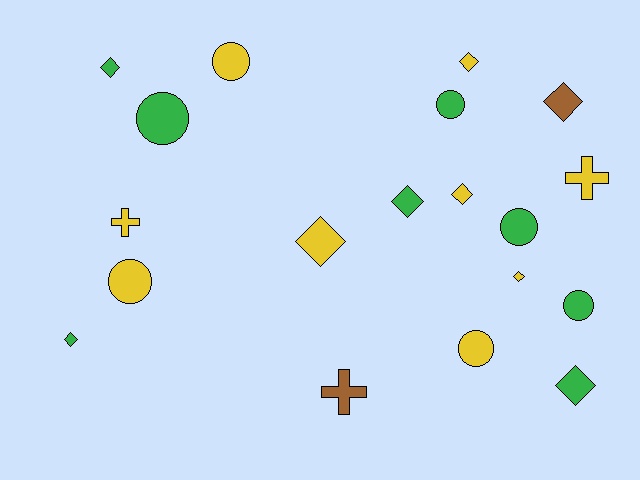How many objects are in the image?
There are 19 objects.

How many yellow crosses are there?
There are 2 yellow crosses.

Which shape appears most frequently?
Diamond, with 9 objects.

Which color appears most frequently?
Yellow, with 9 objects.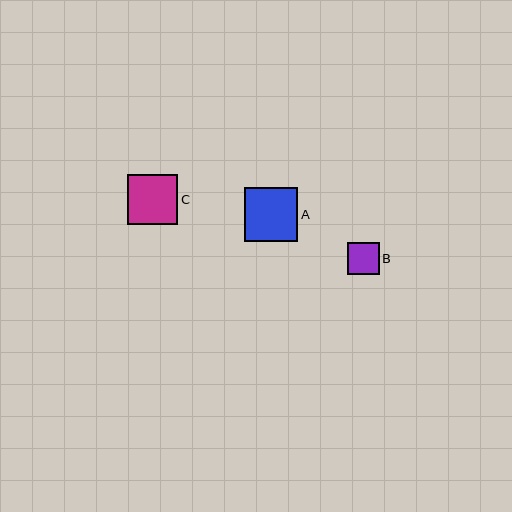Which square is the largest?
Square A is the largest with a size of approximately 54 pixels.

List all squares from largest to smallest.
From largest to smallest: A, C, B.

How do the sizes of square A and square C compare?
Square A and square C are approximately the same size.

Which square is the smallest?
Square B is the smallest with a size of approximately 32 pixels.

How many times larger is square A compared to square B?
Square A is approximately 1.7 times the size of square B.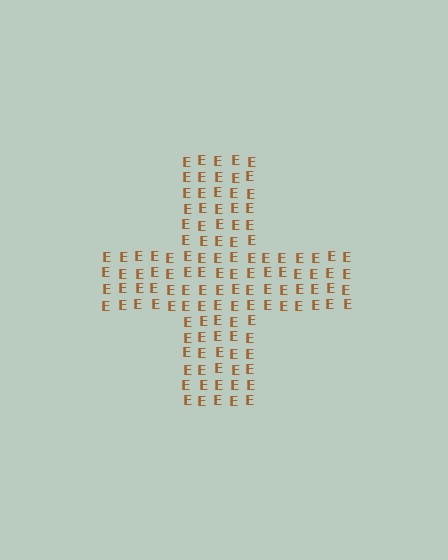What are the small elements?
The small elements are letter E's.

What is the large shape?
The large shape is a cross.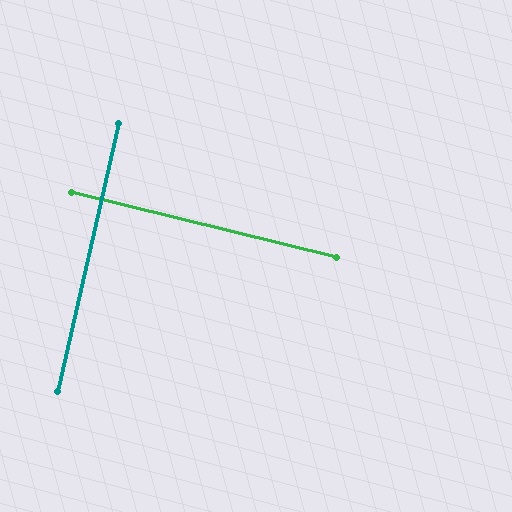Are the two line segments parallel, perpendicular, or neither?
Perpendicular — they meet at approximately 89°.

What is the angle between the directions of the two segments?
Approximately 89 degrees.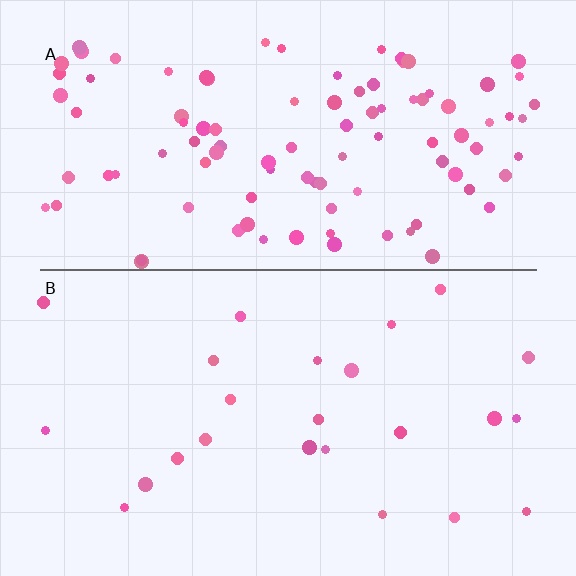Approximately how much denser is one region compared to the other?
Approximately 4.2× — region A over region B.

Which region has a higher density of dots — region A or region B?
A (the top).